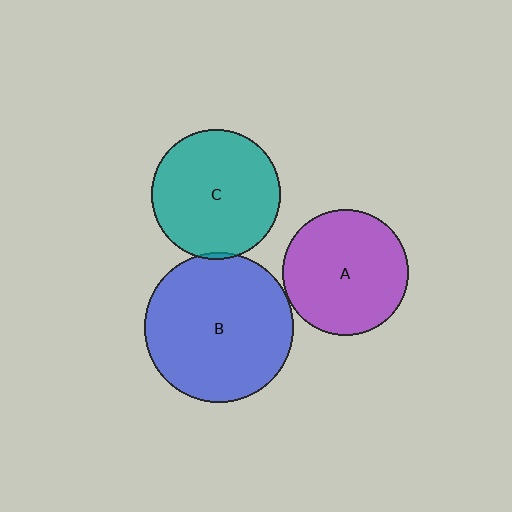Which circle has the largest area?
Circle B (blue).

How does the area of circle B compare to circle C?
Approximately 1.3 times.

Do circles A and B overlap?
Yes.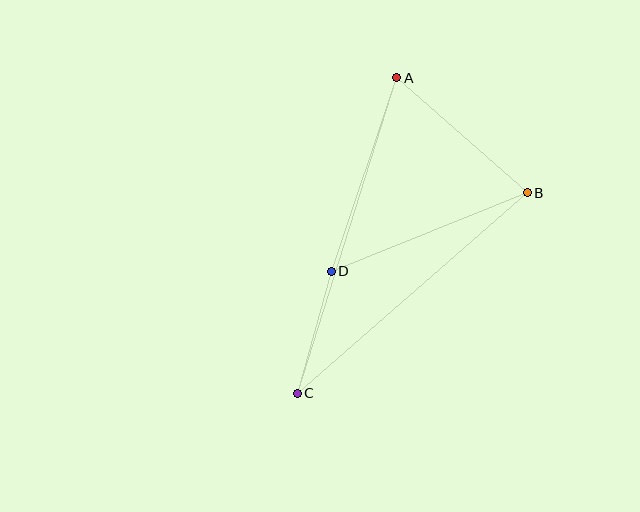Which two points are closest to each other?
Points C and D are closest to each other.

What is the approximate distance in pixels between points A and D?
The distance between A and D is approximately 205 pixels.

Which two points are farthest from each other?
Points A and C are farthest from each other.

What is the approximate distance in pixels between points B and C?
The distance between B and C is approximately 305 pixels.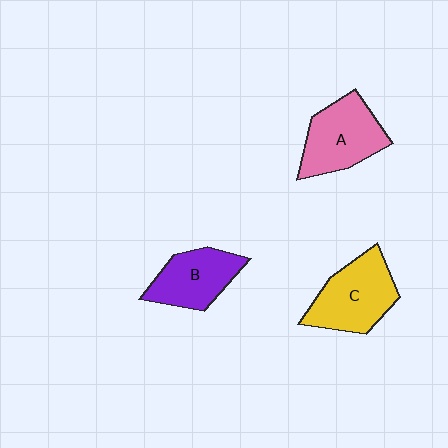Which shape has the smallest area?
Shape B (purple).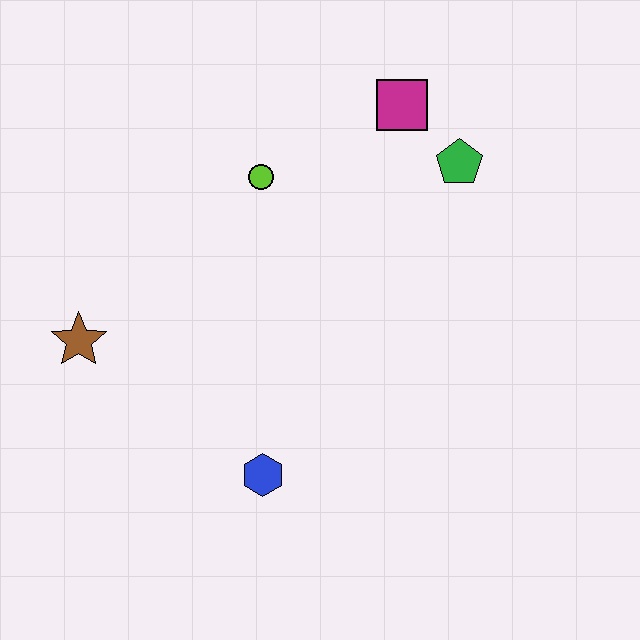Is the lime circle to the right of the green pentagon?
No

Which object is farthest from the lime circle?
The blue hexagon is farthest from the lime circle.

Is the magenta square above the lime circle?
Yes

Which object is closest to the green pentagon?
The magenta square is closest to the green pentagon.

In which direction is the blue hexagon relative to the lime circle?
The blue hexagon is below the lime circle.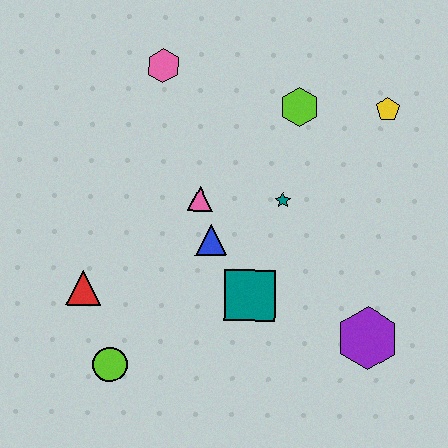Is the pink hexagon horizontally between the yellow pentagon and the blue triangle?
No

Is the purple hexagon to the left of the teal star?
No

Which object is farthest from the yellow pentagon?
The lime circle is farthest from the yellow pentagon.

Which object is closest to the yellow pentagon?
The lime hexagon is closest to the yellow pentagon.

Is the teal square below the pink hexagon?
Yes